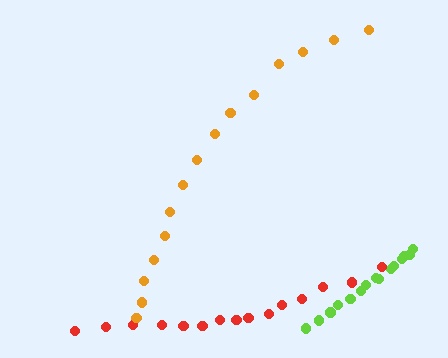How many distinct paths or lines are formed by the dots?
There are 3 distinct paths.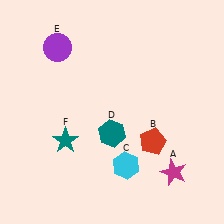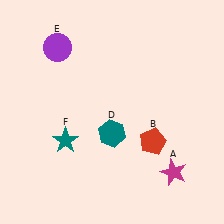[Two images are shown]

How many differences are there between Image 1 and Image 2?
There is 1 difference between the two images.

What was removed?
The cyan hexagon (C) was removed in Image 2.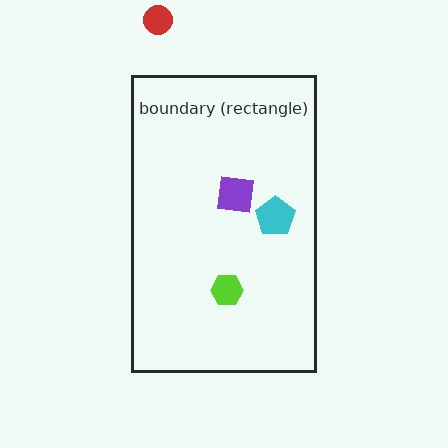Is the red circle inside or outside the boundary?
Outside.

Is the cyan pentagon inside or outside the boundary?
Inside.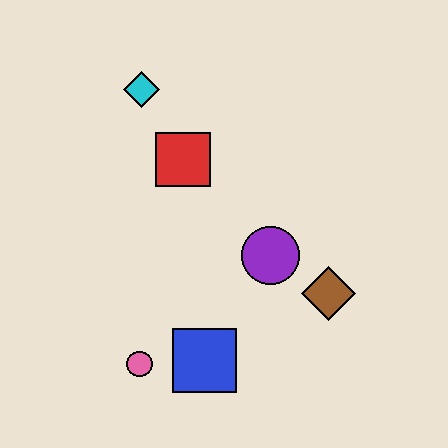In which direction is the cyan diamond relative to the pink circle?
The cyan diamond is above the pink circle.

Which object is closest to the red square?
The cyan diamond is closest to the red square.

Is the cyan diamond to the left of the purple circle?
Yes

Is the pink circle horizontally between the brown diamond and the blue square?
No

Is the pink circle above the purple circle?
No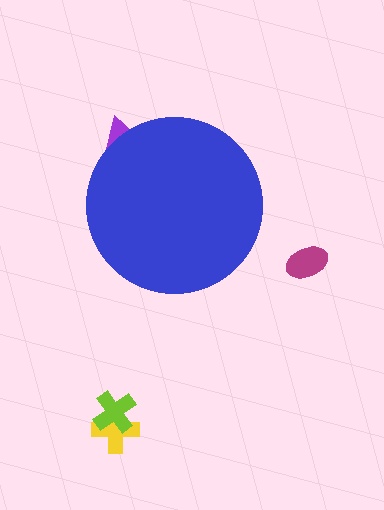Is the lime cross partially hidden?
No, the lime cross is fully visible.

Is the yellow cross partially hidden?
No, the yellow cross is fully visible.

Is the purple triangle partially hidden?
Yes, the purple triangle is partially hidden behind the blue circle.